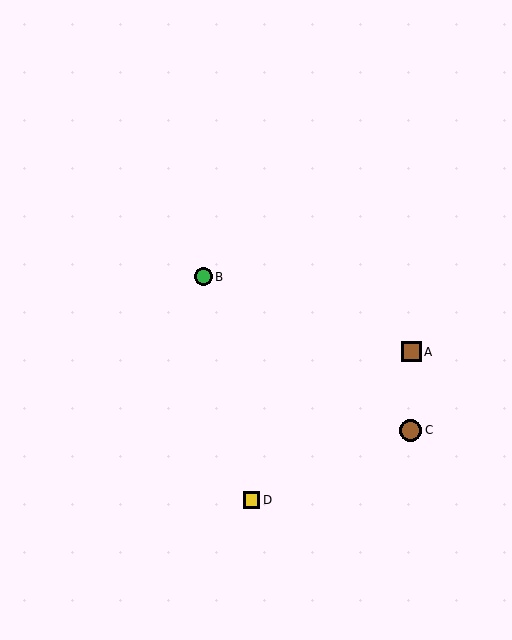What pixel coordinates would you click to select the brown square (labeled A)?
Click at (412, 352) to select the brown square A.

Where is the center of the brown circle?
The center of the brown circle is at (410, 430).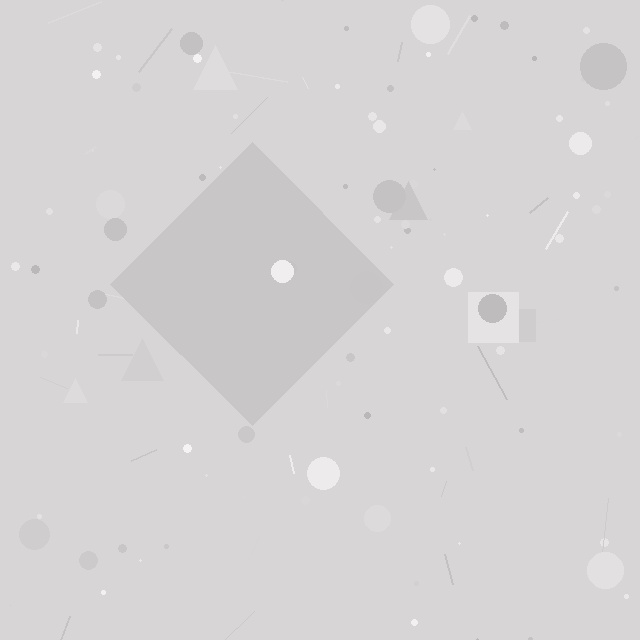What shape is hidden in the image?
A diamond is hidden in the image.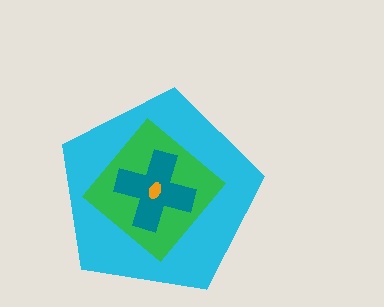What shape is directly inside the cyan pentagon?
The green diamond.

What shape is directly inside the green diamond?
The teal cross.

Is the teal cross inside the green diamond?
Yes.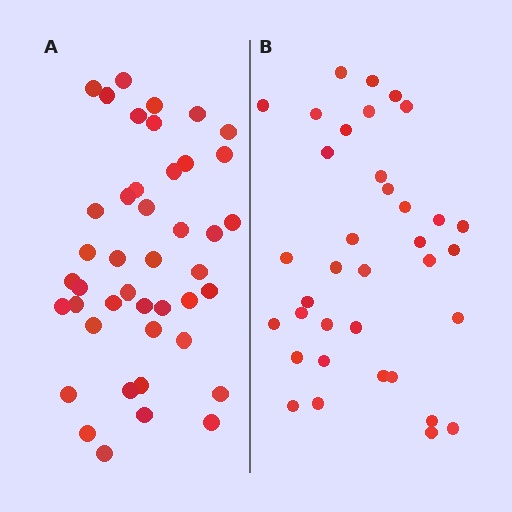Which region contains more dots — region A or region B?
Region A (the left region) has more dots.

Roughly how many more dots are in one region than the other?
Region A has roughly 8 or so more dots than region B.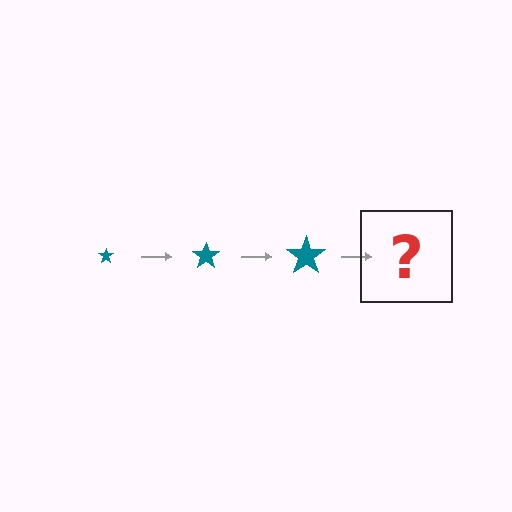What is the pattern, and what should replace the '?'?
The pattern is that the star gets progressively larger each step. The '?' should be a teal star, larger than the previous one.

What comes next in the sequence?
The next element should be a teal star, larger than the previous one.